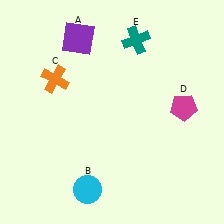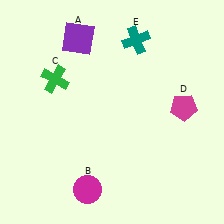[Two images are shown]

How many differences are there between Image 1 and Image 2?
There are 2 differences between the two images.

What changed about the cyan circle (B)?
In Image 1, B is cyan. In Image 2, it changed to magenta.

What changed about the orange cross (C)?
In Image 1, C is orange. In Image 2, it changed to green.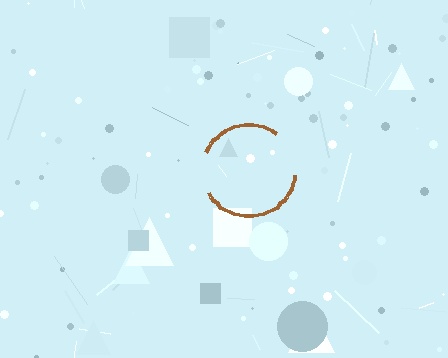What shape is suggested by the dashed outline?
The dashed outline suggests a circle.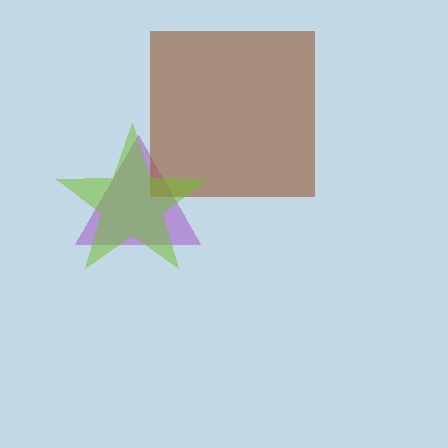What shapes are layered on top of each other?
The layered shapes are: a purple triangle, a brown square, a lime star.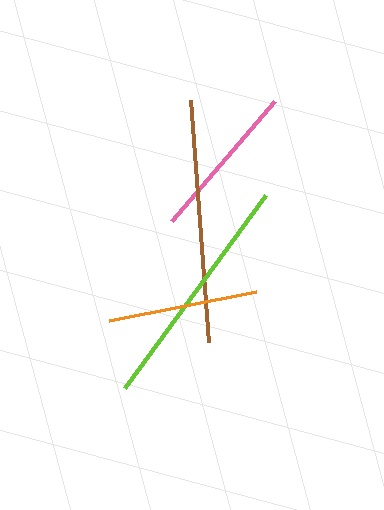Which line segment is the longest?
The brown line is the longest at approximately 243 pixels.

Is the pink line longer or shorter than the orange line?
The pink line is longer than the orange line.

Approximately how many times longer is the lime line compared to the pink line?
The lime line is approximately 1.5 times the length of the pink line.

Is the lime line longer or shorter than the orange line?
The lime line is longer than the orange line.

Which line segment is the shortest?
The orange line is the shortest at approximately 150 pixels.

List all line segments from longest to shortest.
From longest to shortest: brown, lime, pink, orange.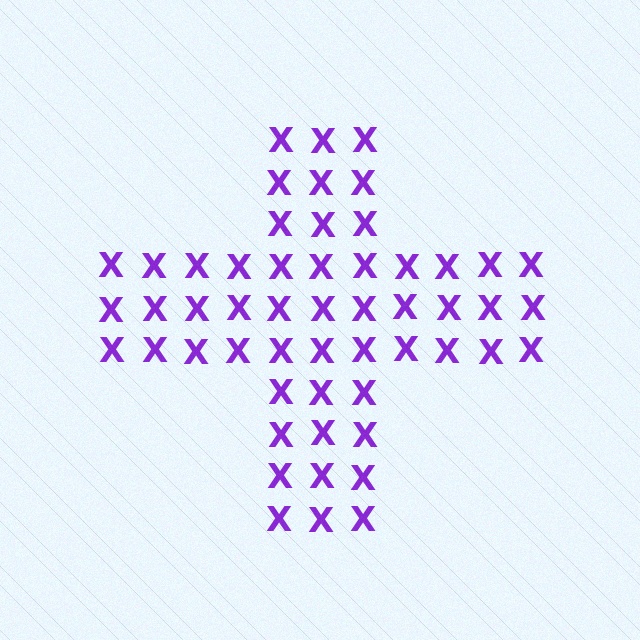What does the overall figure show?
The overall figure shows a cross.